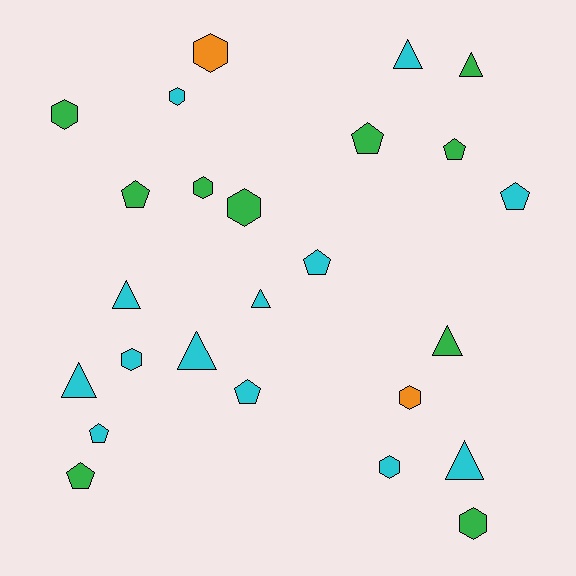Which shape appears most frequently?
Hexagon, with 9 objects.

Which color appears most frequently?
Cyan, with 13 objects.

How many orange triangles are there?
There are no orange triangles.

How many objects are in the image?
There are 25 objects.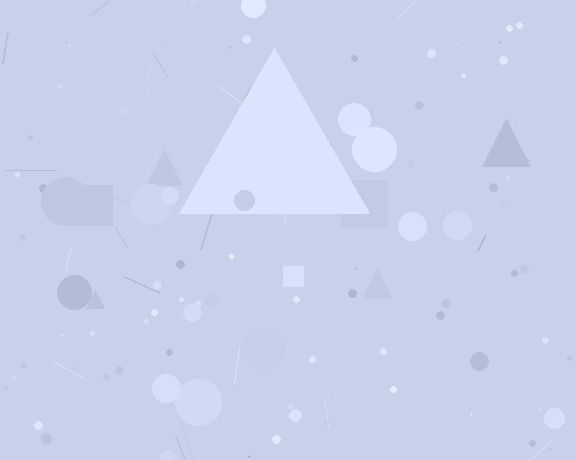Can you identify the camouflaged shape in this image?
The camouflaged shape is a triangle.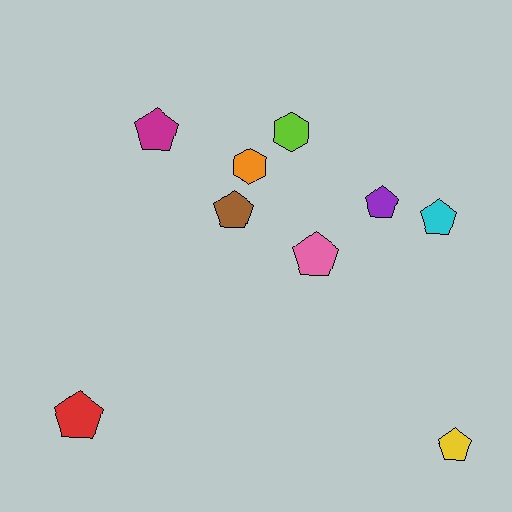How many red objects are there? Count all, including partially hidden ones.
There is 1 red object.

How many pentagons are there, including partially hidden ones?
There are 7 pentagons.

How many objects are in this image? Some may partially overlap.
There are 9 objects.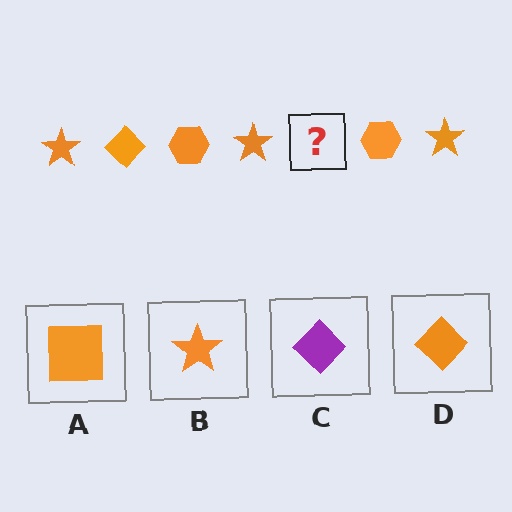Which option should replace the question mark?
Option D.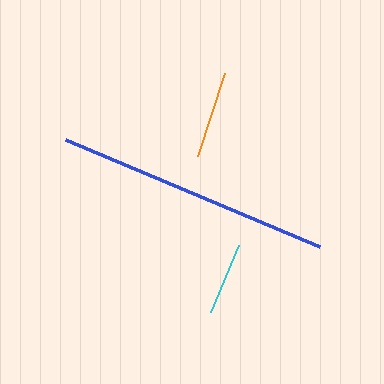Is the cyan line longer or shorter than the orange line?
The orange line is longer than the cyan line.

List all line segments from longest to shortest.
From longest to shortest: blue, orange, cyan.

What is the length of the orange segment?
The orange segment is approximately 87 pixels long.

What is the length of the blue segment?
The blue segment is approximately 275 pixels long.